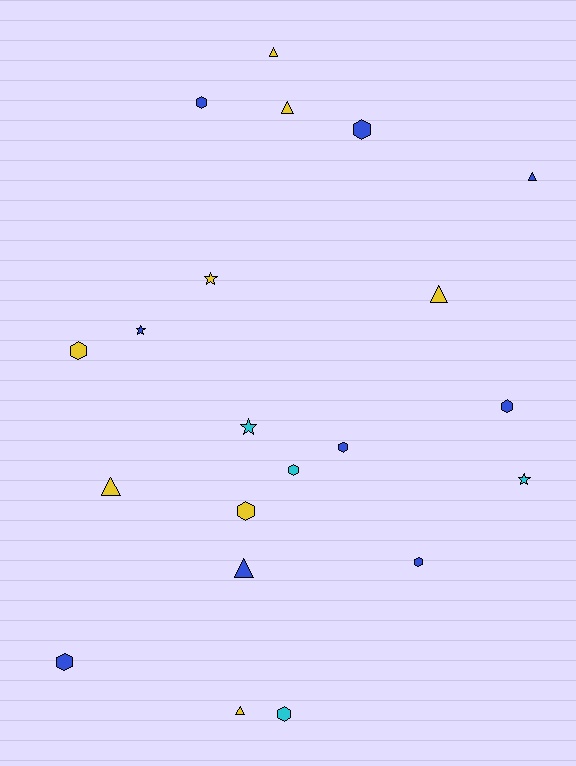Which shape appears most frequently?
Hexagon, with 10 objects.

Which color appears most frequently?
Blue, with 9 objects.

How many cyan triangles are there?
There are no cyan triangles.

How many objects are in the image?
There are 21 objects.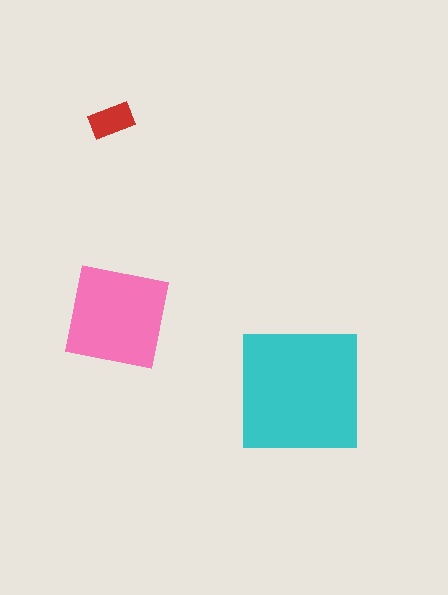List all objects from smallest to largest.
The red rectangle, the pink square, the cyan square.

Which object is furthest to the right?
The cyan square is rightmost.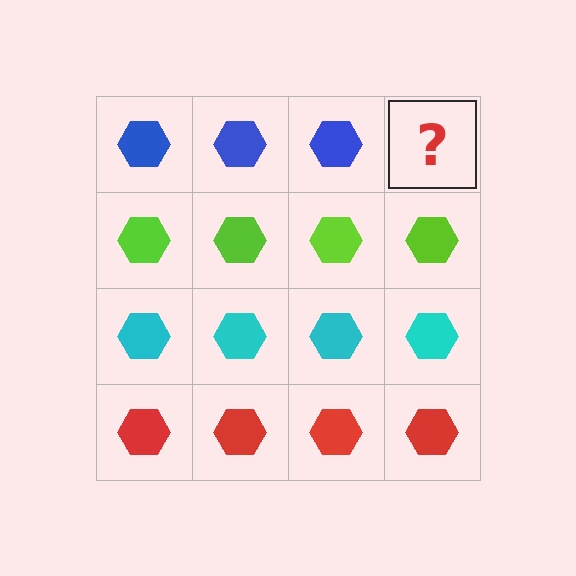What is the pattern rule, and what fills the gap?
The rule is that each row has a consistent color. The gap should be filled with a blue hexagon.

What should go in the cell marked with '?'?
The missing cell should contain a blue hexagon.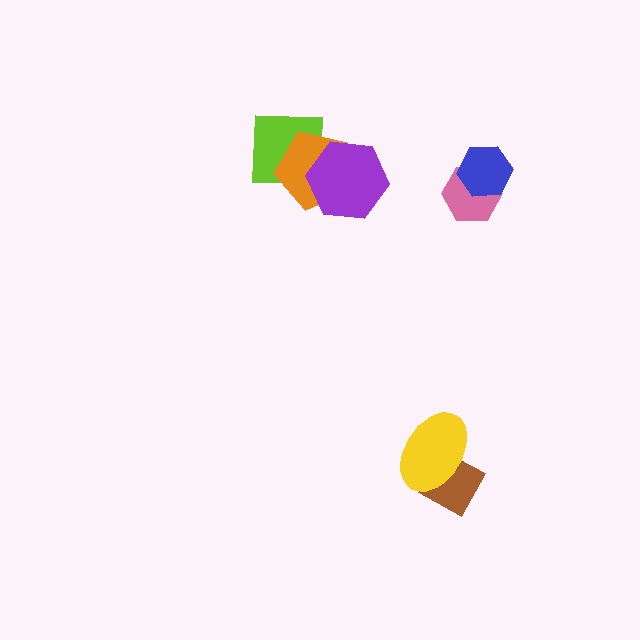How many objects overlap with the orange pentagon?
2 objects overlap with the orange pentagon.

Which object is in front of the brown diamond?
The yellow ellipse is in front of the brown diamond.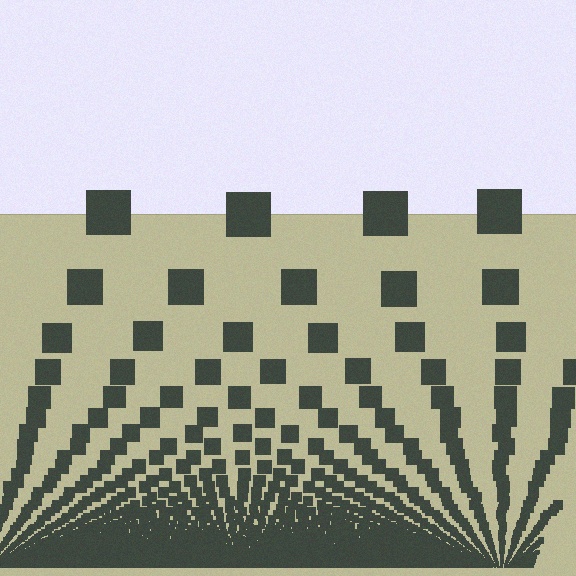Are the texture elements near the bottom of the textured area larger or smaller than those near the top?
Smaller. The gradient is inverted — elements near the bottom are smaller and denser.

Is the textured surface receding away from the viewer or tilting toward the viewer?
The surface appears to tilt toward the viewer. Texture elements get larger and sparser toward the top.